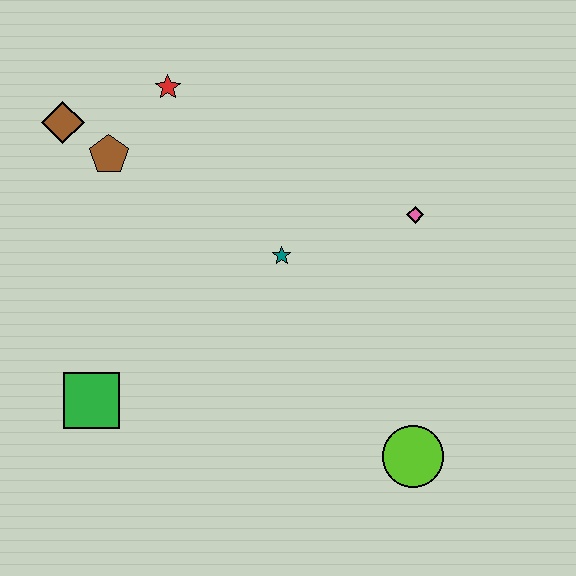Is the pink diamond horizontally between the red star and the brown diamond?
No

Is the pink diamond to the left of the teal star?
No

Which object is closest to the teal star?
The pink diamond is closest to the teal star.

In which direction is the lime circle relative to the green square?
The lime circle is to the right of the green square.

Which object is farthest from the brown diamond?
The lime circle is farthest from the brown diamond.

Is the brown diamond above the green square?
Yes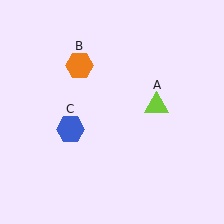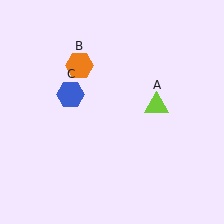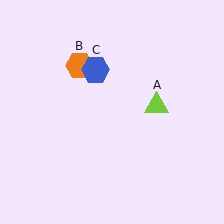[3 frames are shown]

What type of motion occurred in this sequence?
The blue hexagon (object C) rotated clockwise around the center of the scene.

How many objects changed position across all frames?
1 object changed position: blue hexagon (object C).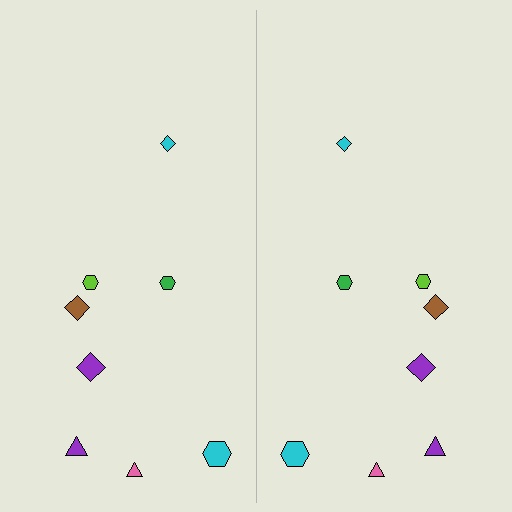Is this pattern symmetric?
Yes, this pattern has bilateral (reflection) symmetry.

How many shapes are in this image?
There are 16 shapes in this image.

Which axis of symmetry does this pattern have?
The pattern has a vertical axis of symmetry running through the center of the image.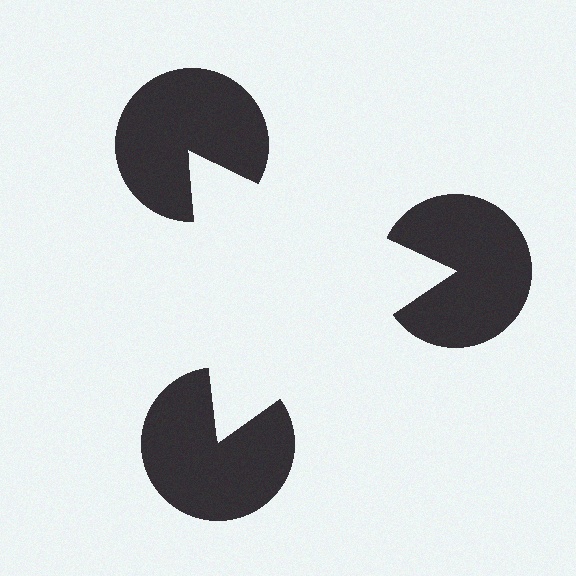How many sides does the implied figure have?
3 sides.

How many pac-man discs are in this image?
There are 3 — one at each vertex of the illusory triangle.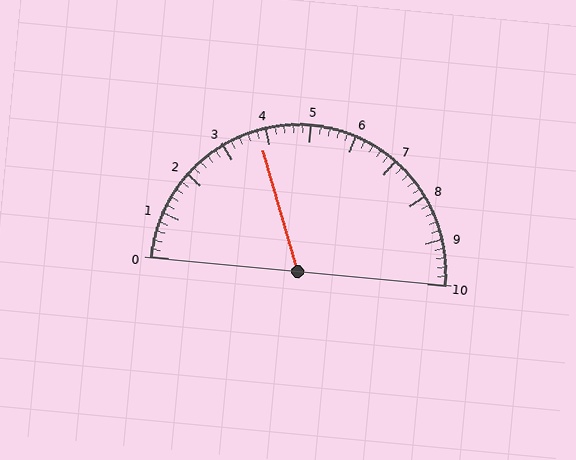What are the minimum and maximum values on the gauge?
The gauge ranges from 0 to 10.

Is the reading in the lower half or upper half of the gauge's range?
The reading is in the lower half of the range (0 to 10).